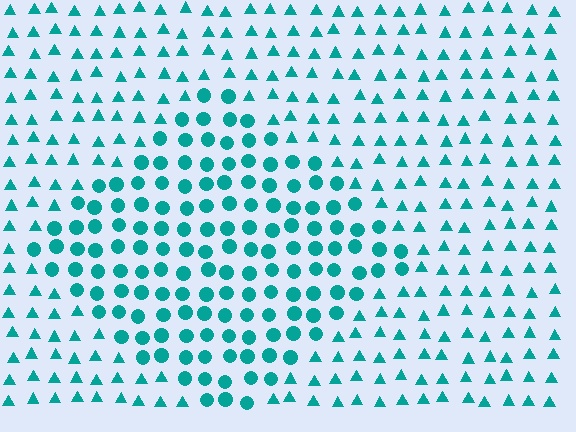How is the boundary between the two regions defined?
The boundary is defined by a change in element shape: circles inside vs. triangles outside. All elements share the same color and spacing.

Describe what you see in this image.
The image is filled with small teal elements arranged in a uniform grid. A diamond-shaped region contains circles, while the surrounding area contains triangles. The boundary is defined purely by the change in element shape.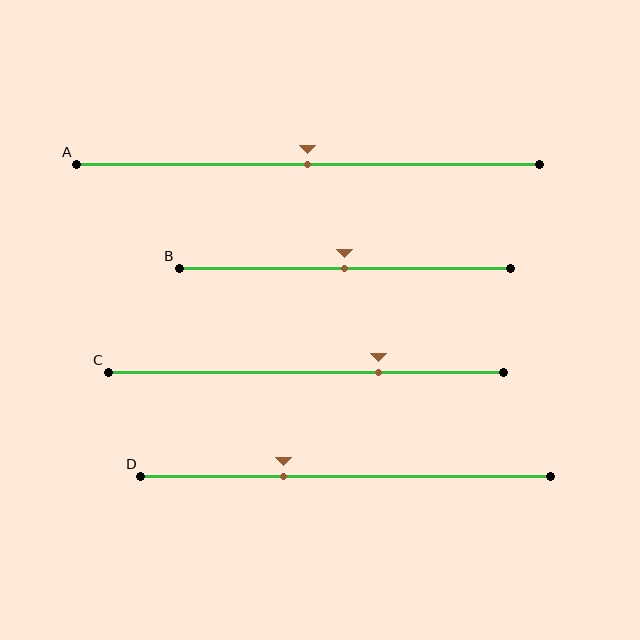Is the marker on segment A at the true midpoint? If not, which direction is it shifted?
Yes, the marker on segment A is at the true midpoint.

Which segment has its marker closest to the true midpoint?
Segment A has its marker closest to the true midpoint.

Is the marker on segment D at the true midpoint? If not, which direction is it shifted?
No, the marker on segment D is shifted to the left by about 15% of the segment length.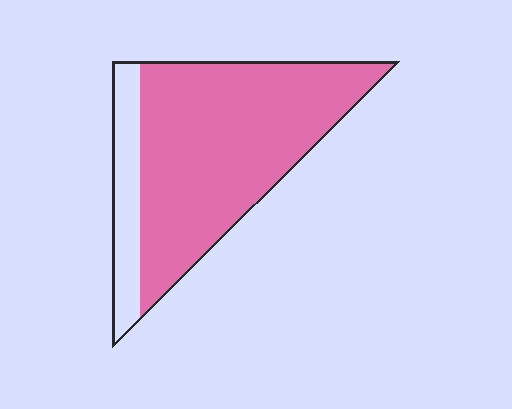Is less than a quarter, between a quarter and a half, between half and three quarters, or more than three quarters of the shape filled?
More than three quarters.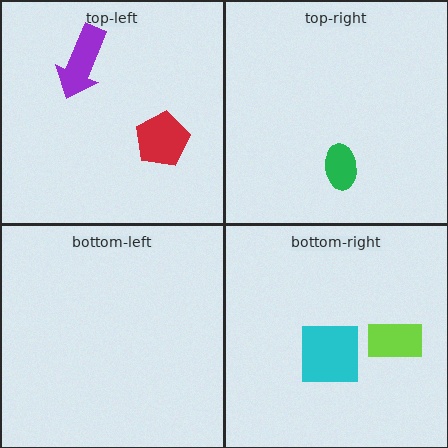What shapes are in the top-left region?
The purple arrow, the red pentagon.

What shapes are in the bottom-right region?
The lime rectangle, the cyan square.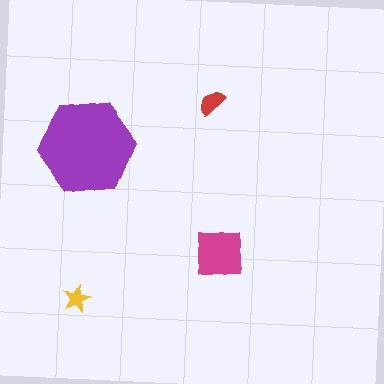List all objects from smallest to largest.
The yellow star, the red semicircle, the magenta square, the purple hexagon.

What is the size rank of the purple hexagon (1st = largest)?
1st.